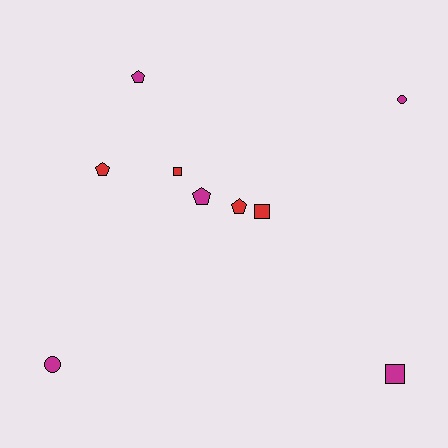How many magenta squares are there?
There is 1 magenta square.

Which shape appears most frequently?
Pentagon, with 4 objects.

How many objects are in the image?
There are 9 objects.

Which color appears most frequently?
Magenta, with 5 objects.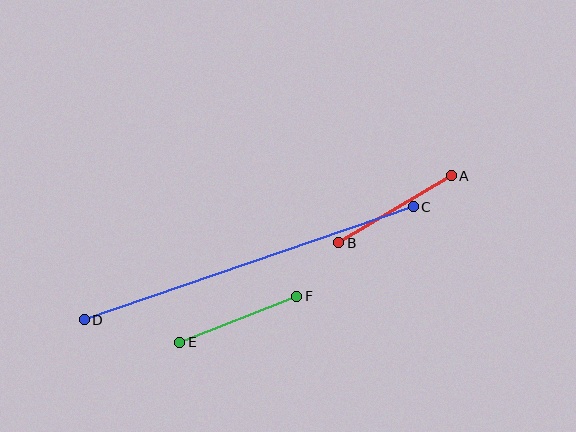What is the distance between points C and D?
The distance is approximately 348 pixels.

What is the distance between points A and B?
The distance is approximately 130 pixels.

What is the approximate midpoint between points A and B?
The midpoint is at approximately (395, 209) pixels.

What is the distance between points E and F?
The distance is approximately 126 pixels.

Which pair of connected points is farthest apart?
Points C and D are farthest apart.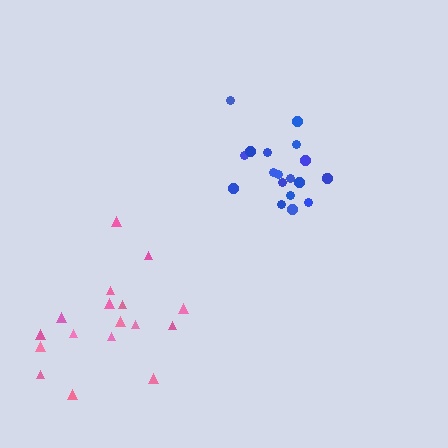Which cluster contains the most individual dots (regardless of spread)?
Blue (19).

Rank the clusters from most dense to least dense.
blue, pink.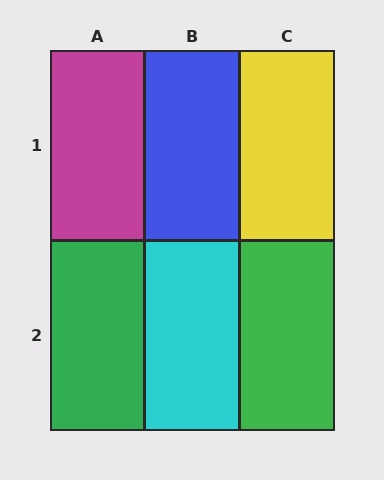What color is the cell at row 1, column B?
Blue.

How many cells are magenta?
1 cell is magenta.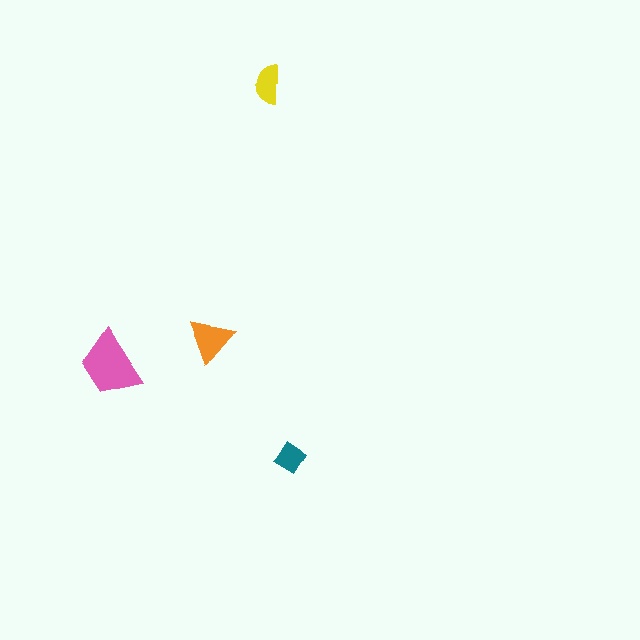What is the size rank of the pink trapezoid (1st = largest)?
1st.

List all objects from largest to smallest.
The pink trapezoid, the orange triangle, the yellow semicircle, the teal diamond.